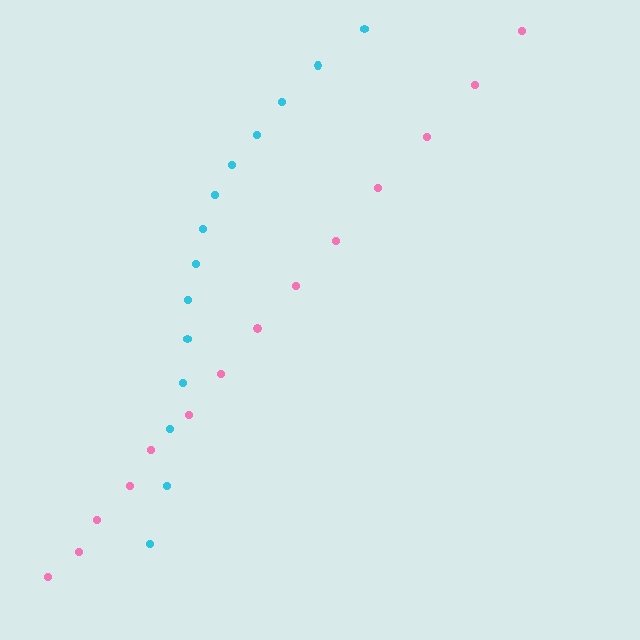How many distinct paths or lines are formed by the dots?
There are 2 distinct paths.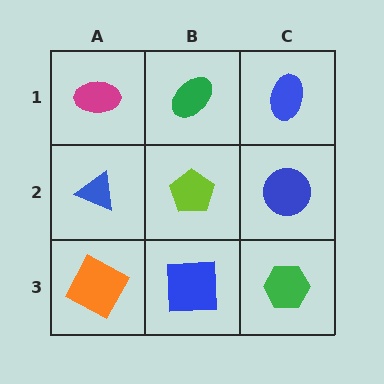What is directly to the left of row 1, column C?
A green ellipse.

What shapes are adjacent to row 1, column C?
A blue circle (row 2, column C), a green ellipse (row 1, column B).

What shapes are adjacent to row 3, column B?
A lime pentagon (row 2, column B), an orange square (row 3, column A), a green hexagon (row 3, column C).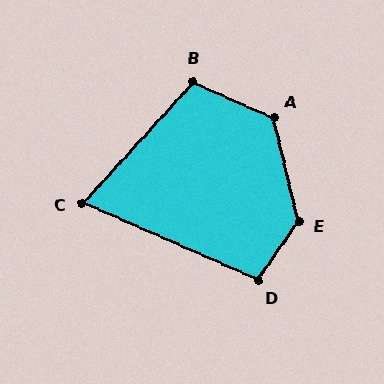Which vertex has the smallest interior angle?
C, at approximately 71 degrees.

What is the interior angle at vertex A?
Approximately 128 degrees (obtuse).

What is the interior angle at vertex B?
Approximately 108 degrees (obtuse).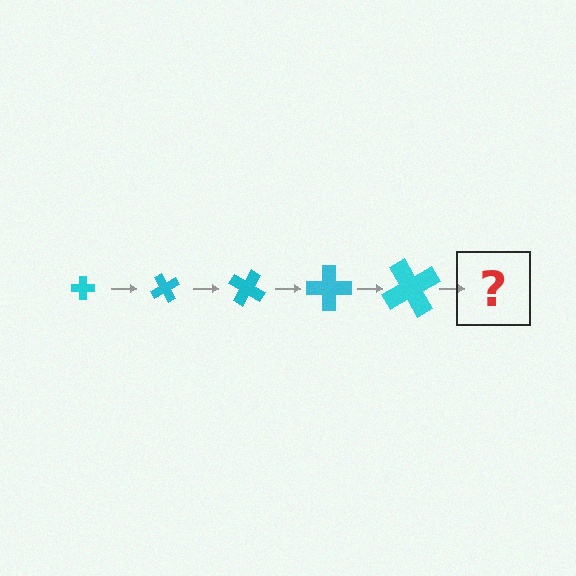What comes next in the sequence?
The next element should be a cross, larger than the previous one and rotated 300 degrees from the start.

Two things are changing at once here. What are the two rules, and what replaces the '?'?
The two rules are that the cross grows larger each step and it rotates 60 degrees each step. The '?' should be a cross, larger than the previous one and rotated 300 degrees from the start.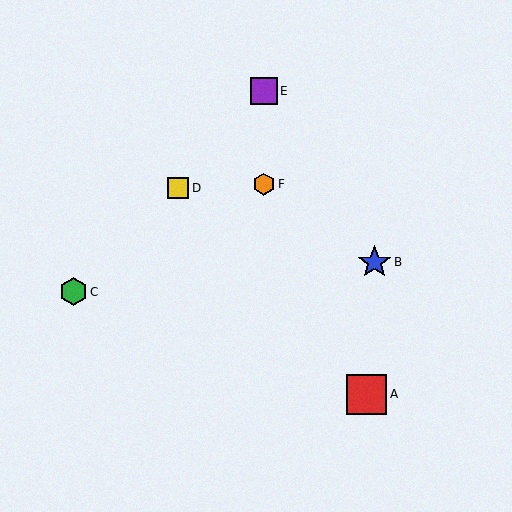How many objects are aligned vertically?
2 objects (E, F) are aligned vertically.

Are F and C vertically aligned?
No, F is at x≈264 and C is at x≈73.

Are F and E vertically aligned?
Yes, both are at x≈264.